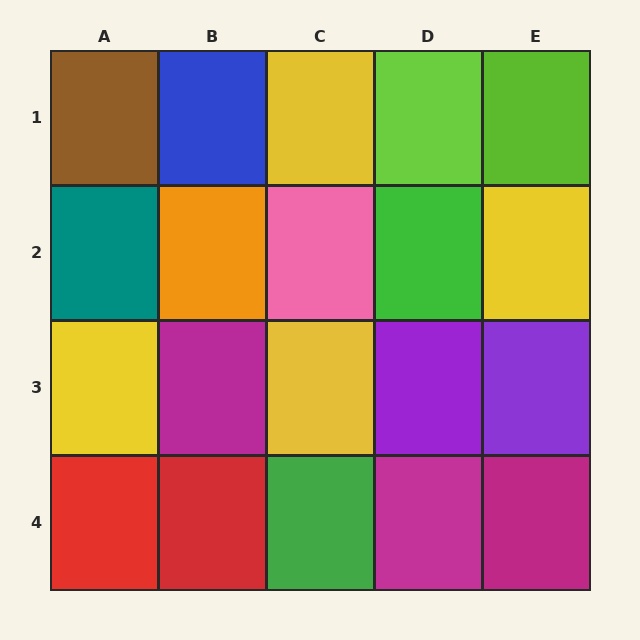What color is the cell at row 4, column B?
Red.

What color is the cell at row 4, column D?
Magenta.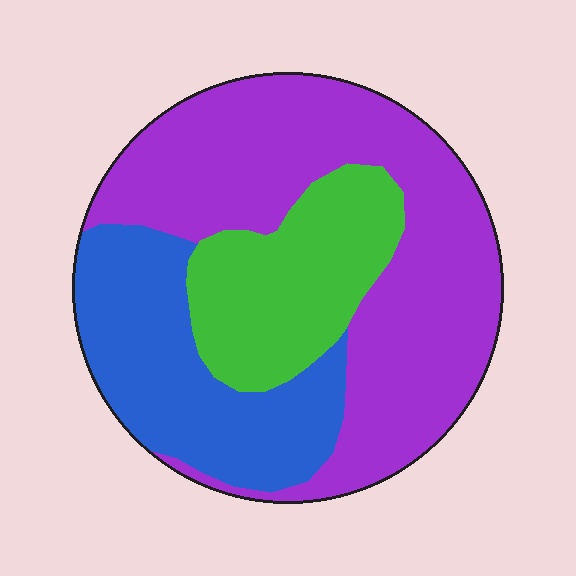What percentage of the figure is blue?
Blue covers around 25% of the figure.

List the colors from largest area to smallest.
From largest to smallest: purple, blue, green.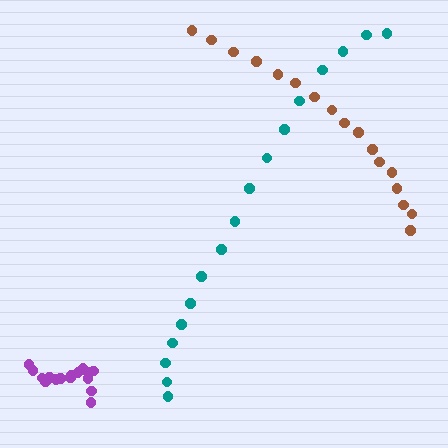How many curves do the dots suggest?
There are 3 distinct paths.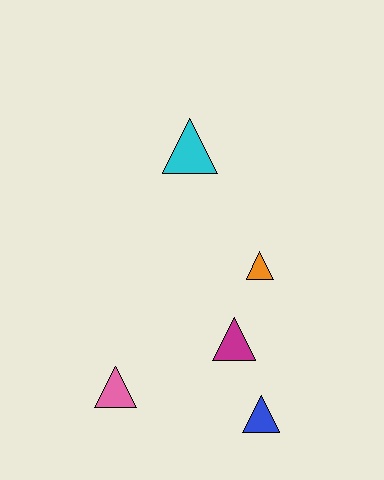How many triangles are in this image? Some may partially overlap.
There are 5 triangles.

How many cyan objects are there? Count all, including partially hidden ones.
There is 1 cyan object.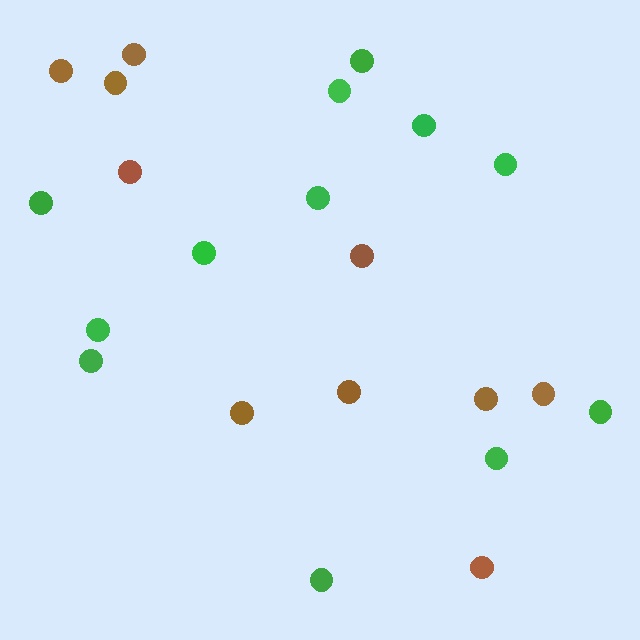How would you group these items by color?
There are 2 groups: one group of brown circles (10) and one group of green circles (12).